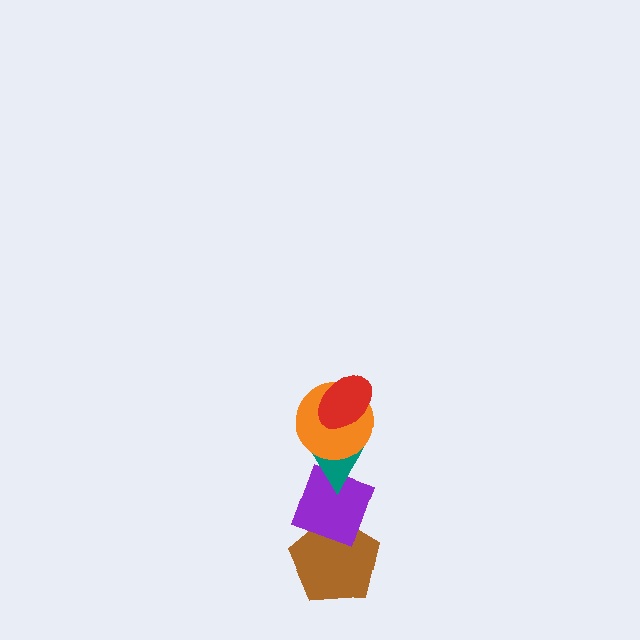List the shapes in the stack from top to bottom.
From top to bottom: the red ellipse, the orange circle, the teal triangle, the purple diamond, the brown pentagon.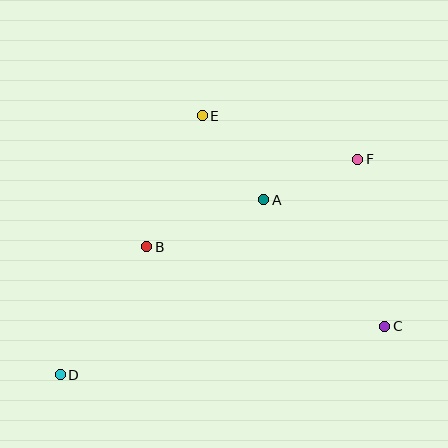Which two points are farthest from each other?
Points D and F are farthest from each other.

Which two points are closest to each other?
Points A and F are closest to each other.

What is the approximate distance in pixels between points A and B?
The distance between A and B is approximately 126 pixels.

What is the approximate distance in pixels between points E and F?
The distance between E and F is approximately 161 pixels.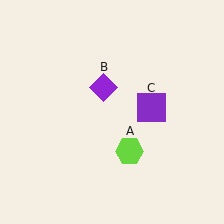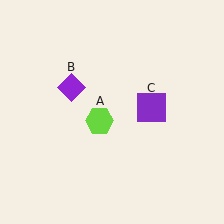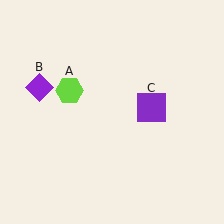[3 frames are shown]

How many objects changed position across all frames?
2 objects changed position: lime hexagon (object A), purple diamond (object B).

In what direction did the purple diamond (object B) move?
The purple diamond (object B) moved left.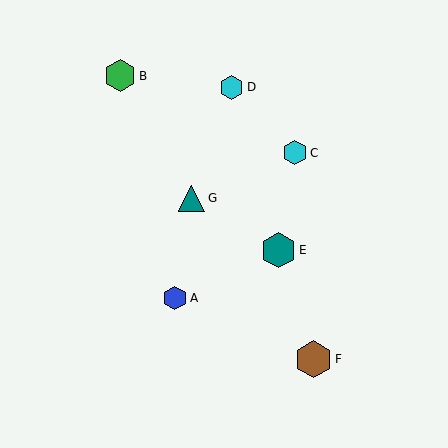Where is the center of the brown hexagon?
The center of the brown hexagon is at (314, 359).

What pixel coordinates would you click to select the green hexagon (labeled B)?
Click at (120, 76) to select the green hexagon B.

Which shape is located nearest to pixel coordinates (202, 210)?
The teal triangle (labeled G) at (192, 198) is nearest to that location.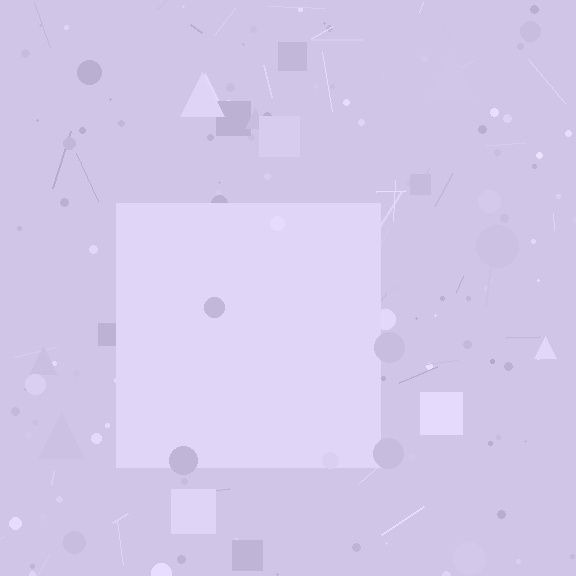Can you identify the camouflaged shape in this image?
The camouflaged shape is a square.